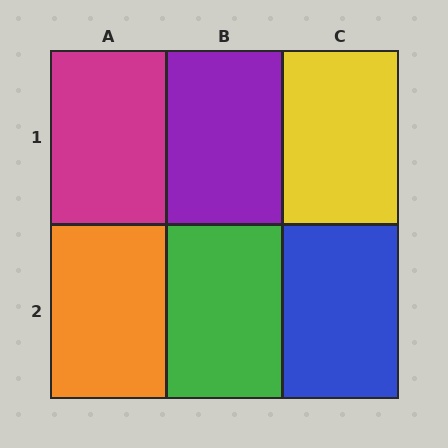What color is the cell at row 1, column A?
Magenta.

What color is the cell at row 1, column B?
Purple.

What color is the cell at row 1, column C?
Yellow.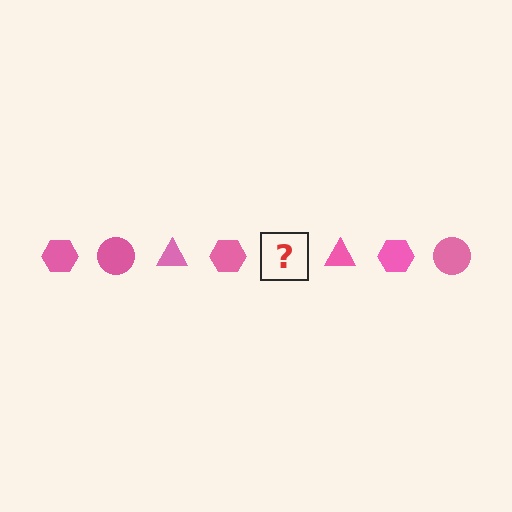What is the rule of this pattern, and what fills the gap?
The rule is that the pattern cycles through hexagon, circle, triangle shapes in pink. The gap should be filled with a pink circle.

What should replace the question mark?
The question mark should be replaced with a pink circle.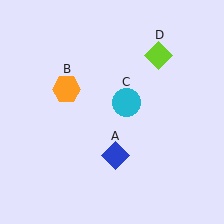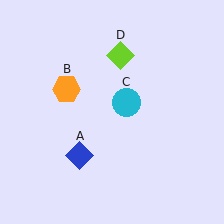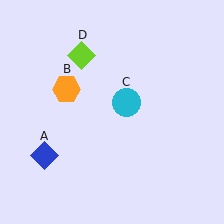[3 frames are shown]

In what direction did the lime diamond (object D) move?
The lime diamond (object D) moved left.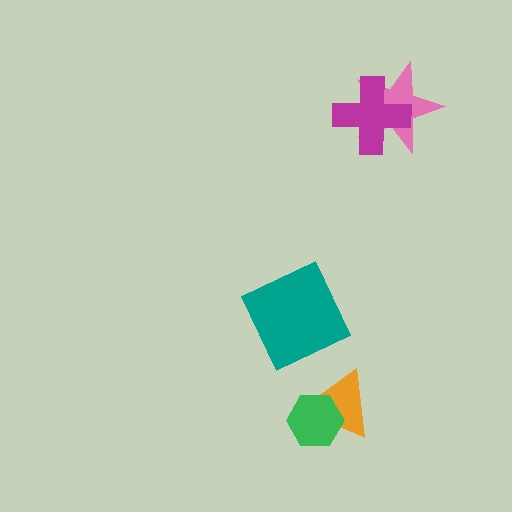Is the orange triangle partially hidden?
Yes, it is partially covered by another shape.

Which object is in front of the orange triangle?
The green hexagon is in front of the orange triangle.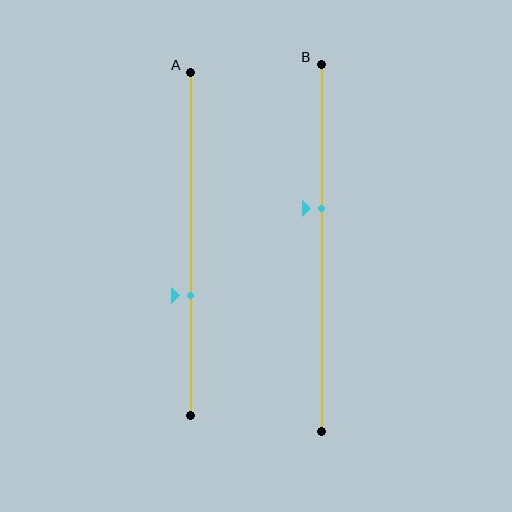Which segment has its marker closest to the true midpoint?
Segment B has its marker closest to the true midpoint.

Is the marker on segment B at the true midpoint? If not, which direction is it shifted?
No, the marker on segment B is shifted upward by about 11% of the segment length.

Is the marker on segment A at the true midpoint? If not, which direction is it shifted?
No, the marker on segment A is shifted downward by about 15% of the segment length.